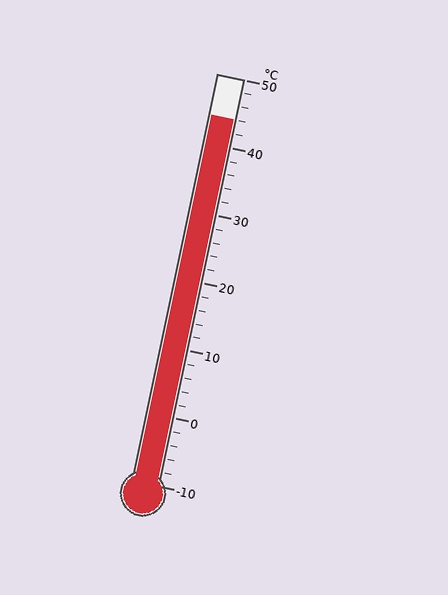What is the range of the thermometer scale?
The thermometer scale ranges from -10°C to 50°C.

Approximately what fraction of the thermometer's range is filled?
The thermometer is filled to approximately 90% of its range.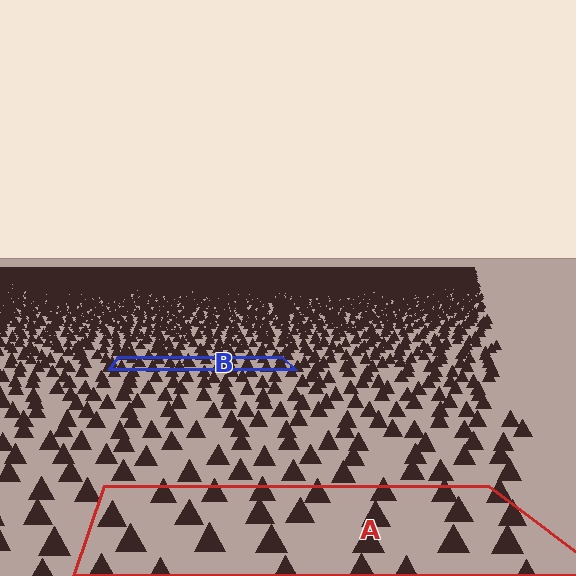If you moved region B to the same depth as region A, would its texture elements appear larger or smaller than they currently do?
They would appear larger. At a closer depth, the same texture elements are projected at a bigger on-screen size.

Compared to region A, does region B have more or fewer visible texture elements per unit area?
Region B has more texture elements per unit area — they are packed more densely because it is farther away.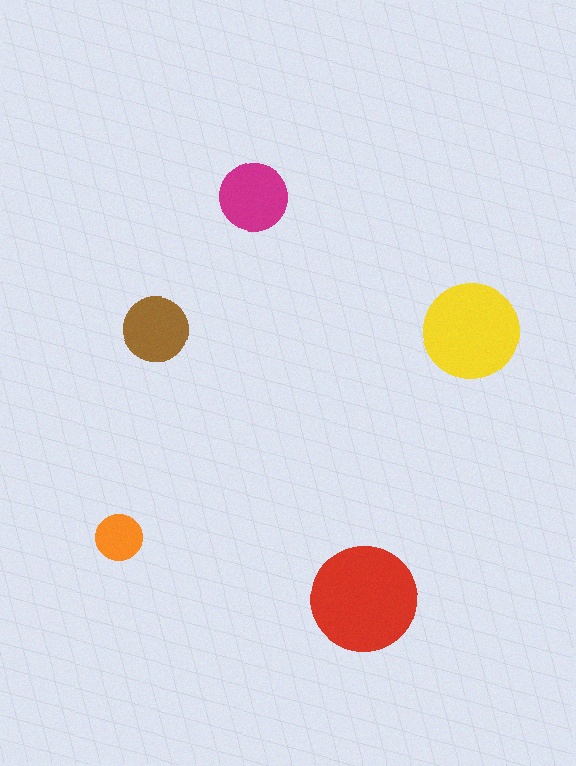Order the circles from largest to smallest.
the red one, the yellow one, the magenta one, the brown one, the orange one.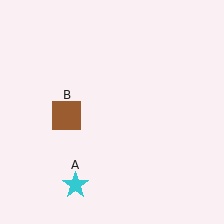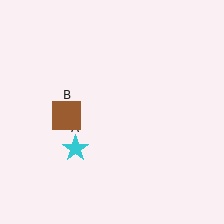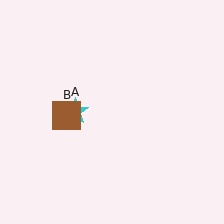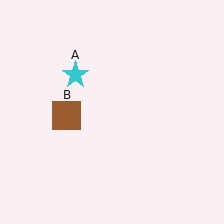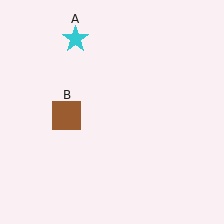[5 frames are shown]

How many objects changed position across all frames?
1 object changed position: cyan star (object A).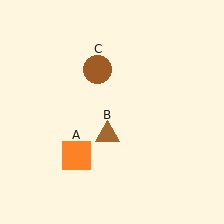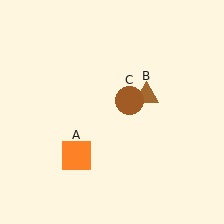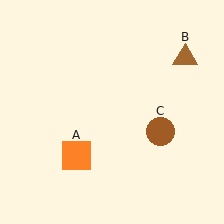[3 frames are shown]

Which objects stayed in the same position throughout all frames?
Orange square (object A) remained stationary.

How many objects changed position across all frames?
2 objects changed position: brown triangle (object B), brown circle (object C).